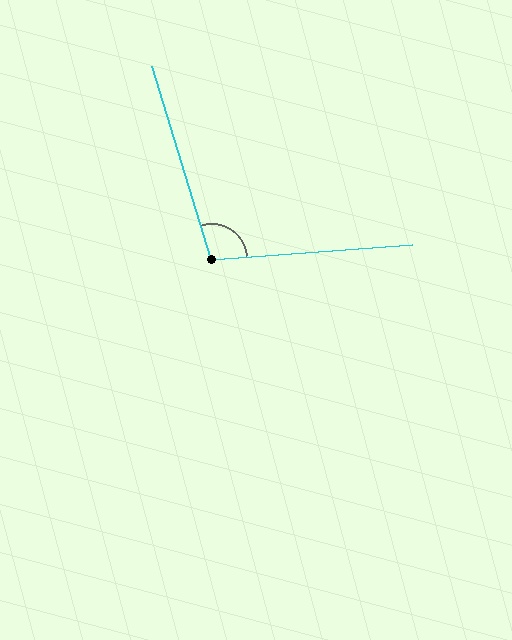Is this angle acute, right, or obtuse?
It is obtuse.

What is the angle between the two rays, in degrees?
Approximately 103 degrees.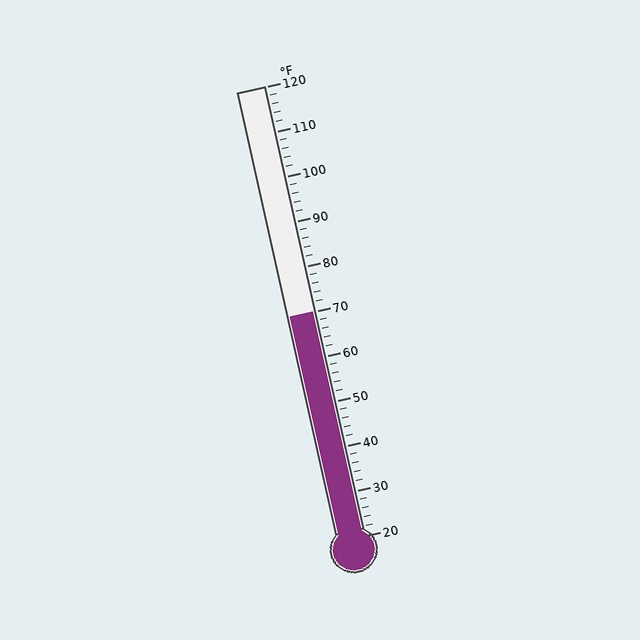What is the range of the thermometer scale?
The thermometer scale ranges from 20°F to 120°F.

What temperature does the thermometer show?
The thermometer shows approximately 70°F.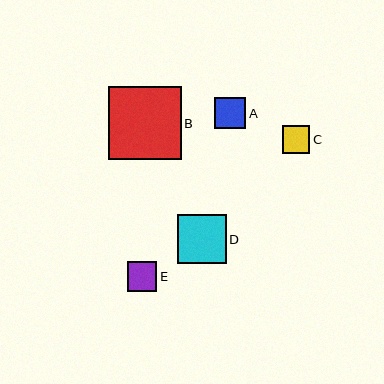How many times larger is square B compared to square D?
Square B is approximately 1.5 times the size of square D.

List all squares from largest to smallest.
From largest to smallest: B, D, A, E, C.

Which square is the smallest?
Square C is the smallest with a size of approximately 28 pixels.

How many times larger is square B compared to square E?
Square B is approximately 2.5 times the size of square E.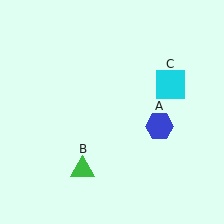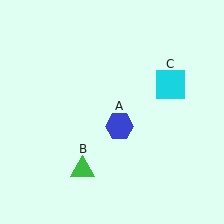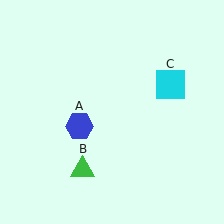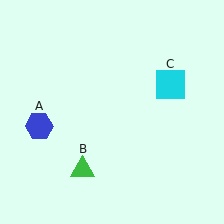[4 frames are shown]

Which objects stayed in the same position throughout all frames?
Green triangle (object B) and cyan square (object C) remained stationary.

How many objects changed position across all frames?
1 object changed position: blue hexagon (object A).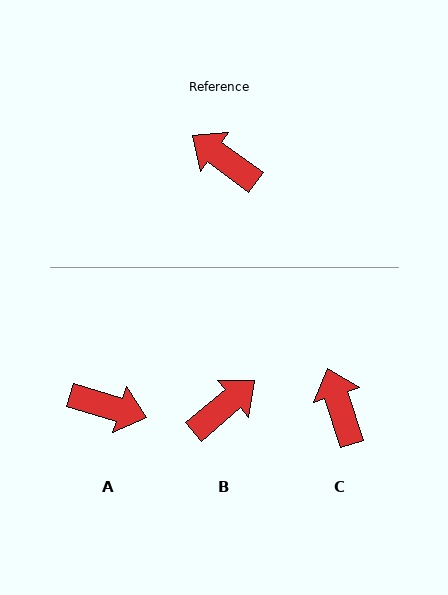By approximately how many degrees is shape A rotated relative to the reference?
Approximately 160 degrees clockwise.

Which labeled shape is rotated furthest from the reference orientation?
A, about 160 degrees away.